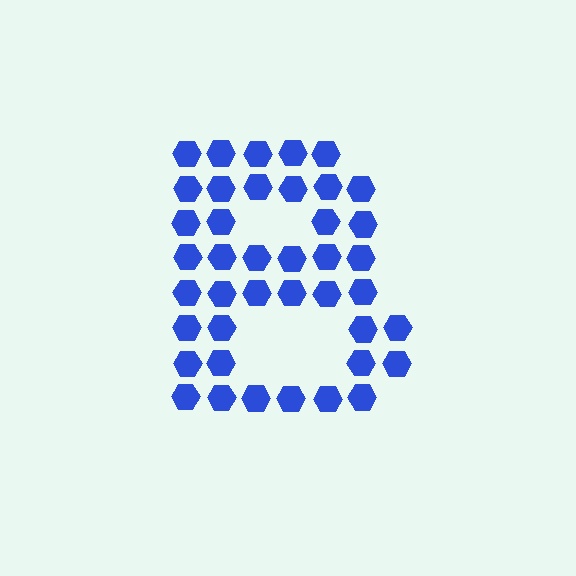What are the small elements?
The small elements are hexagons.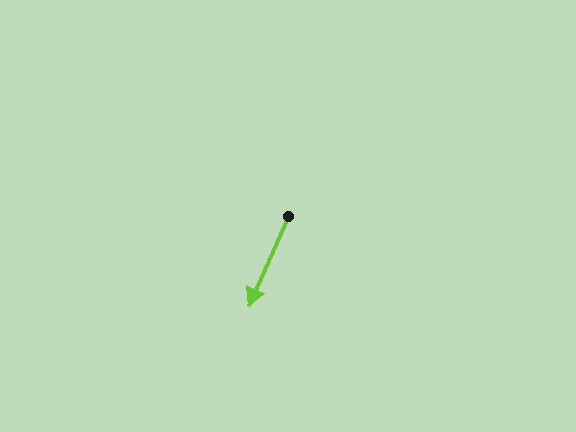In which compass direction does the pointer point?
Southwest.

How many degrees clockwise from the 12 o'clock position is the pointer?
Approximately 203 degrees.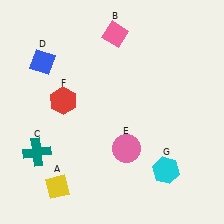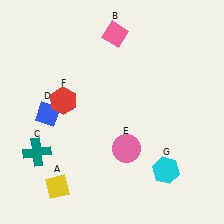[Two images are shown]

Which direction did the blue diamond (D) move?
The blue diamond (D) moved down.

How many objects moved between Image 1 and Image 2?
1 object moved between the two images.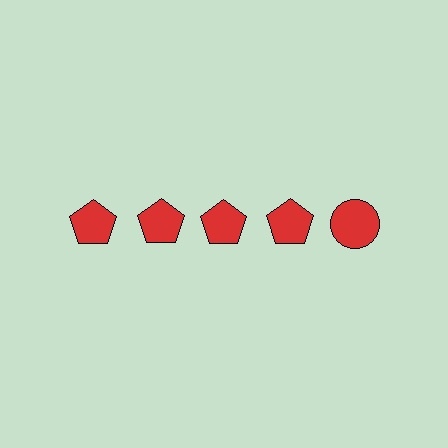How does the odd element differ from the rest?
It has a different shape: circle instead of pentagon.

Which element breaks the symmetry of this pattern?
The red circle in the top row, rightmost column breaks the symmetry. All other shapes are red pentagons.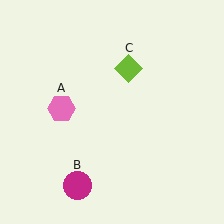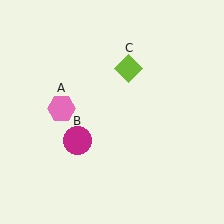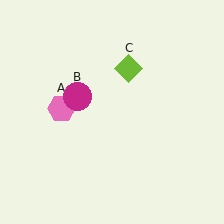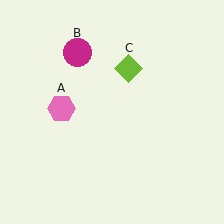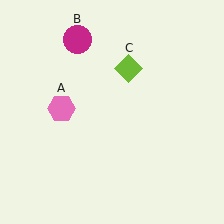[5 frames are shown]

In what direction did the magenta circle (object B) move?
The magenta circle (object B) moved up.